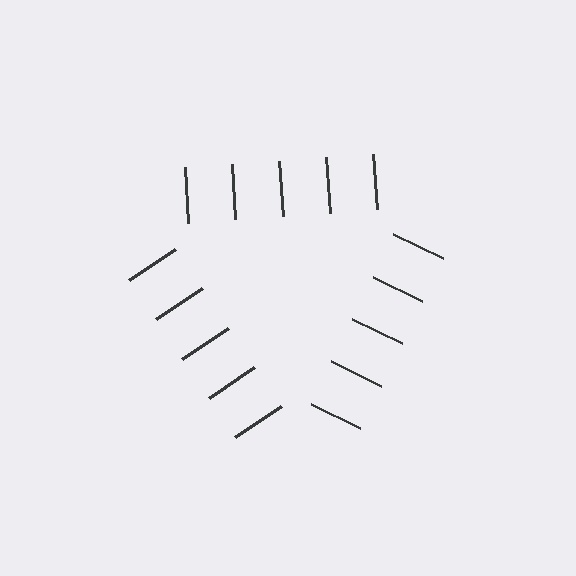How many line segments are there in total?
15 — 5 along each of the 3 edges.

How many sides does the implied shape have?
3 sides — the line-ends trace a triangle.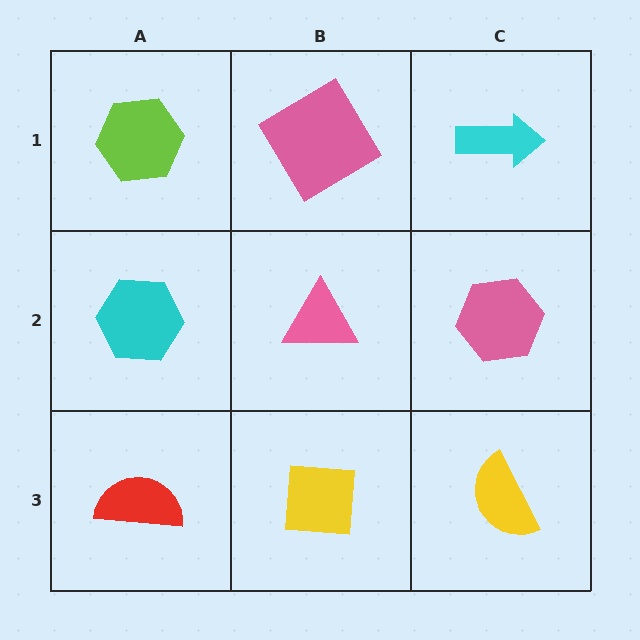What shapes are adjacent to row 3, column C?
A pink hexagon (row 2, column C), a yellow square (row 3, column B).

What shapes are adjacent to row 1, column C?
A pink hexagon (row 2, column C), a pink diamond (row 1, column B).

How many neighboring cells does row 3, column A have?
2.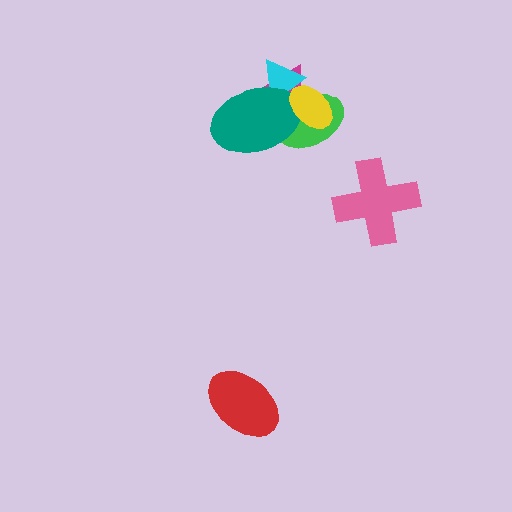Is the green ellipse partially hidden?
Yes, it is partially covered by another shape.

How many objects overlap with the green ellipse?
4 objects overlap with the green ellipse.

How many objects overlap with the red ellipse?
0 objects overlap with the red ellipse.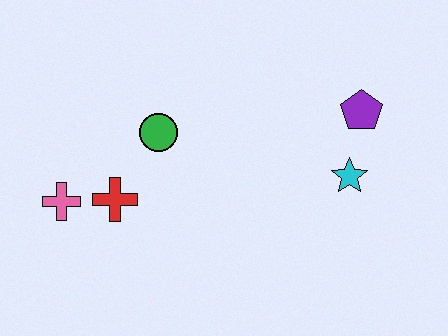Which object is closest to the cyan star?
The purple pentagon is closest to the cyan star.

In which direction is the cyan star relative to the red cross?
The cyan star is to the right of the red cross.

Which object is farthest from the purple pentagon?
The pink cross is farthest from the purple pentagon.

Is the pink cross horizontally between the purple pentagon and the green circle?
No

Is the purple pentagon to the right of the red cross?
Yes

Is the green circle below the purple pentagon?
Yes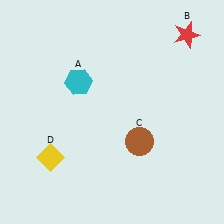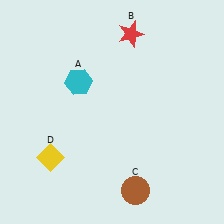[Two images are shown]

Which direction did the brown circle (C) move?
The brown circle (C) moved down.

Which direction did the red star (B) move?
The red star (B) moved left.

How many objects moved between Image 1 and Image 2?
2 objects moved between the two images.